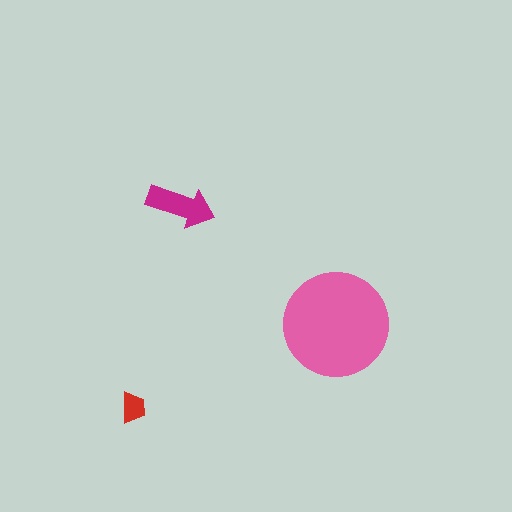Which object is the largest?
The pink circle.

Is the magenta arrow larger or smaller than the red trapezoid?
Larger.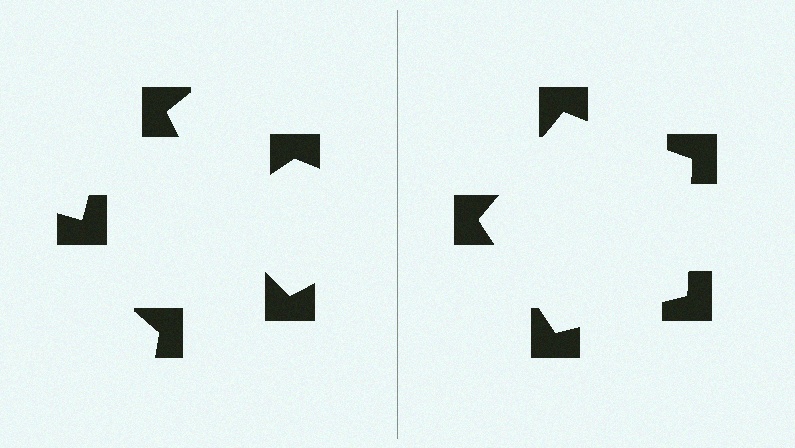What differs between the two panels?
The notched squares are positioned identically on both sides; only the wedge orientations differ. On the right they align to a pentagon; on the left they are misaligned.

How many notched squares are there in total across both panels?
10 — 5 on each side.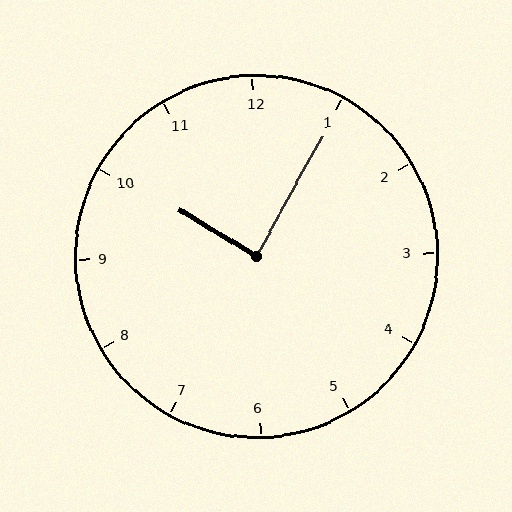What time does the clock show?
10:05.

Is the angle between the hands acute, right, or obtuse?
It is right.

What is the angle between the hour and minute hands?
Approximately 88 degrees.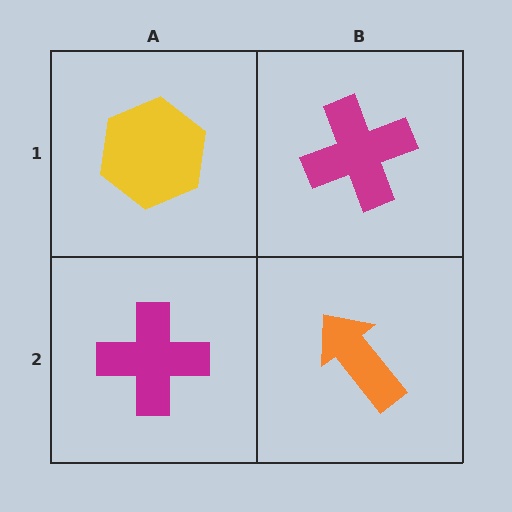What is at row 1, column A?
A yellow hexagon.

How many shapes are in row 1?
2 shapes.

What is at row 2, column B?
An orange arrow.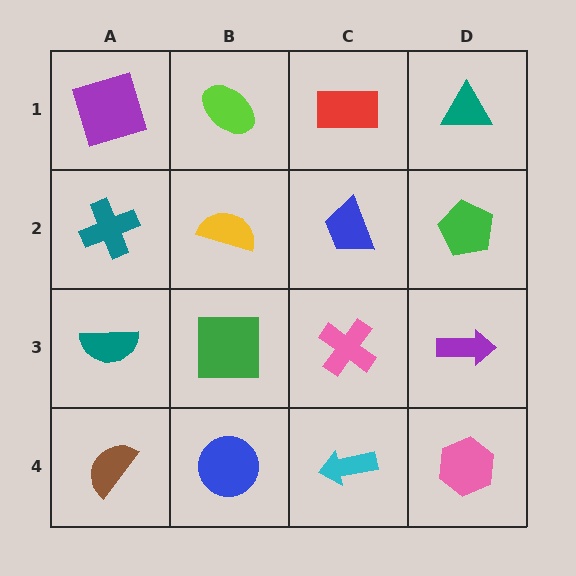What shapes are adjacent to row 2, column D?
A teal triangle (row 1, column D), a purple arrow (row 3, column D), a blue trapezoid (row 2, column C).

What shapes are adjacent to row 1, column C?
A blue trapezoid (row 2, column C), a lime ellipse (row 1, column B), a teal triangle (row 1, column D).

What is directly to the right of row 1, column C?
A teal triangle.